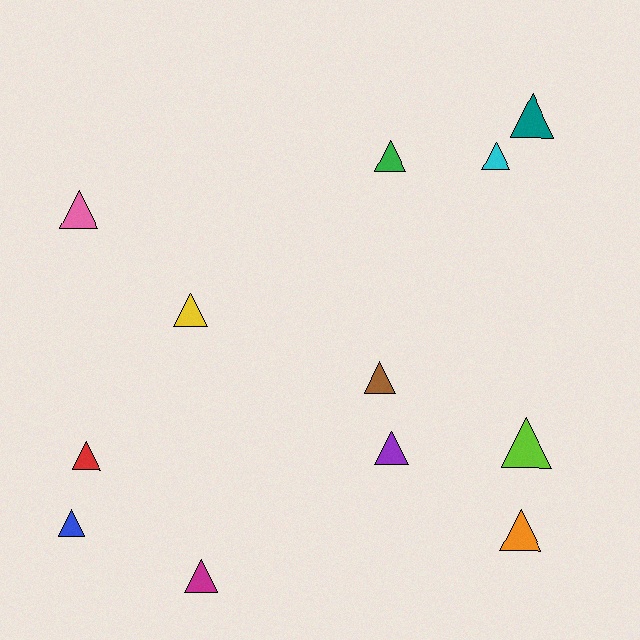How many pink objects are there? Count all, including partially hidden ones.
There is 1 pink object.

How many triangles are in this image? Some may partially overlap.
There are 12 triangles.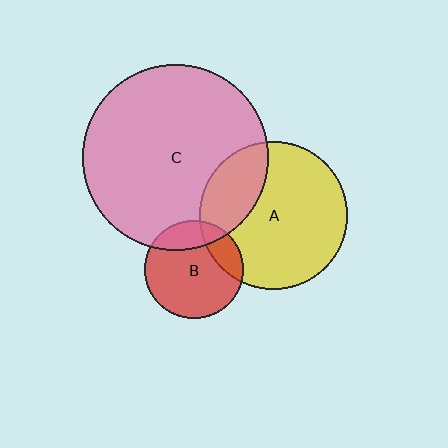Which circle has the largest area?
Circle C (pink).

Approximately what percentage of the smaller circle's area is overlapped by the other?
Approximately 20%.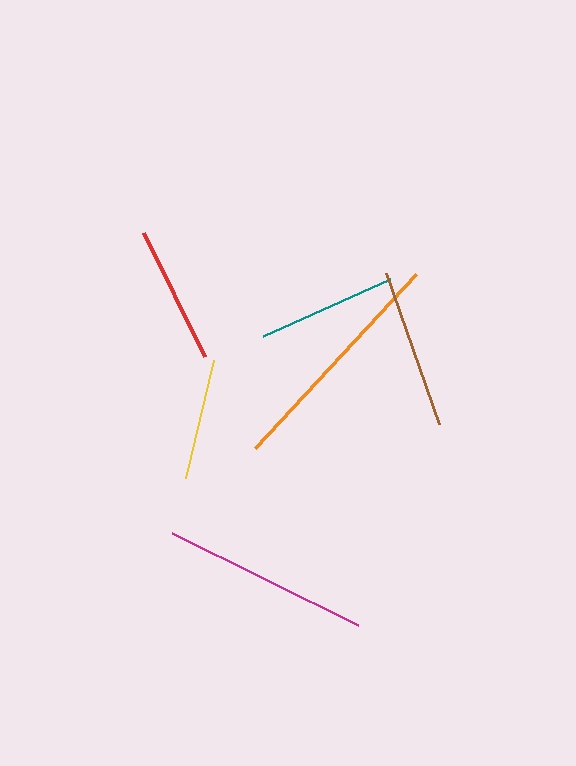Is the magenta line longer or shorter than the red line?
The magenta line is longer than the red line.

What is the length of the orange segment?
The orange segment is approximately 237 pixels long.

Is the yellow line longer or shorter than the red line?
The red line is longer than the yellow line.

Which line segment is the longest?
The orange line is the longest at approximately 237 pixels.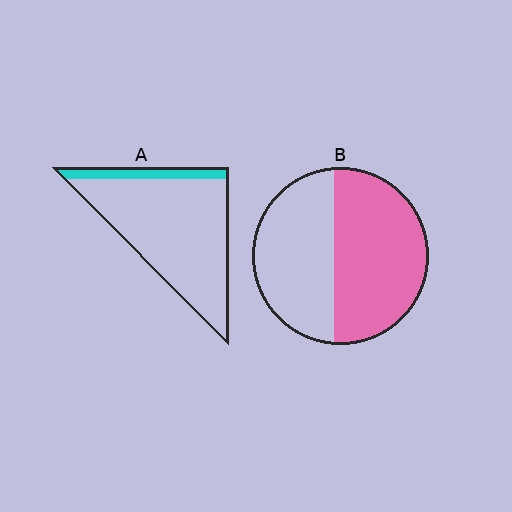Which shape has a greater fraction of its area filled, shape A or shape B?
Shape B.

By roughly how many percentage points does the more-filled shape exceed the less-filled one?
By roughly 40 percentage points (B over A).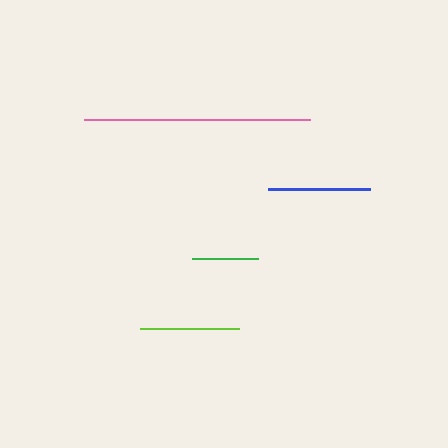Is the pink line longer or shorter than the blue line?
The pink line is longer than the blue line.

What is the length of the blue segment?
The blue segment is approximately 102 pixels long.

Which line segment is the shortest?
The green line is the shortest at approximately 66 pixels.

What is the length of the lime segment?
The lime segment is approximately 99 pixels long.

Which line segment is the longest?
The pink line is the longest at approximately 226 pixels.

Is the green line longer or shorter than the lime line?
The lime line is longer than the green line.